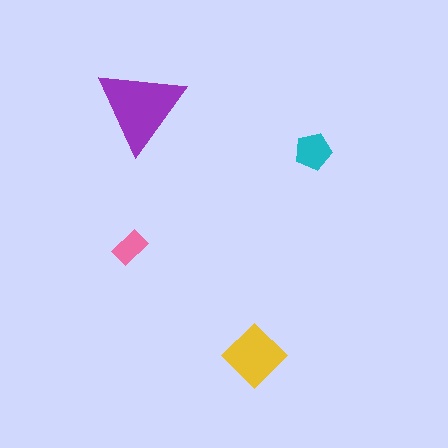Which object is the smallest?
The pink rectangle.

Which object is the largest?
The purple triangle.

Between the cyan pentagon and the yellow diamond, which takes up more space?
The yellow diamond.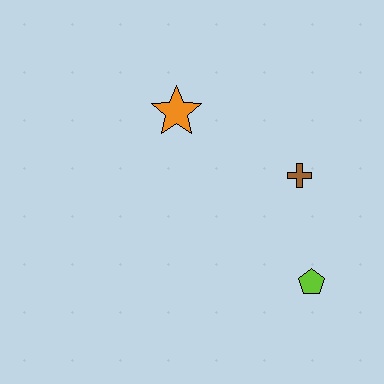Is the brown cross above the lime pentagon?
Yes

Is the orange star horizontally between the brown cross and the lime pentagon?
No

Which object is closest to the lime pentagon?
The brown cross is closest to the lime pentagon.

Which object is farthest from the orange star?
The lime pentagon is farthest from the orange star.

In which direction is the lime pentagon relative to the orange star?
The lime pentagon is below the orange star.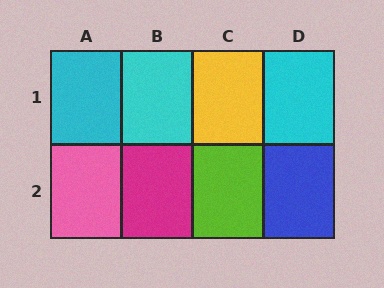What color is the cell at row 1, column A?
Cyan.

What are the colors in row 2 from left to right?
Pink, magenta, lime, blue.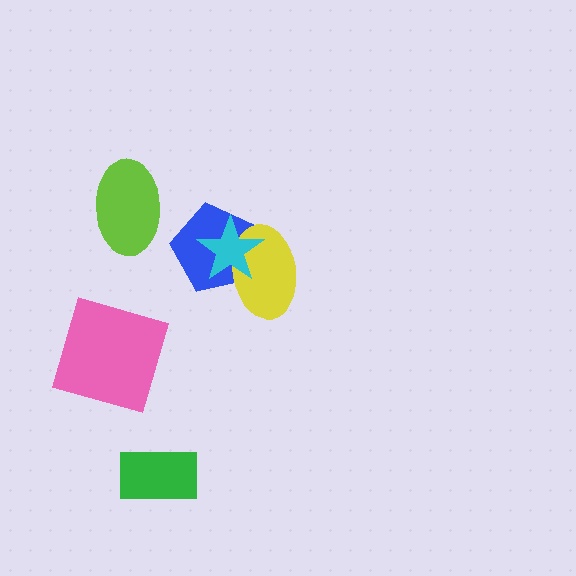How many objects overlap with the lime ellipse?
0 objects overlap with the lime ellipse.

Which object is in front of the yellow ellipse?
The cyan star is in front of the yellow ellipse.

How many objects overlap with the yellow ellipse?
2 objects overlap with the yellow ellipse.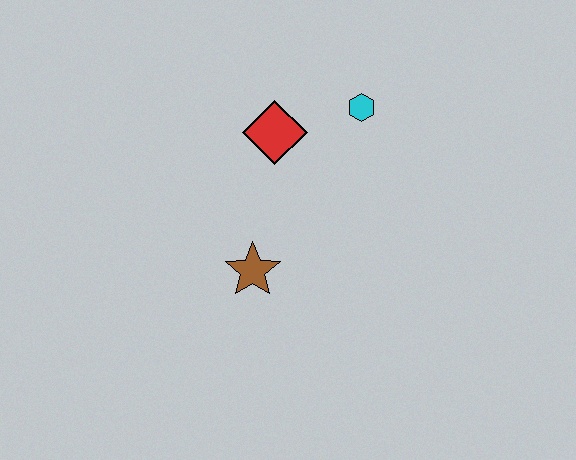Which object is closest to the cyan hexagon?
The red diamond is closest to the cyan hexagon.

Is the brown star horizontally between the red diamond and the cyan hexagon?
No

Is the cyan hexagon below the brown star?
No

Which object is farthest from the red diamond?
The brown star is farthest from the red diamond.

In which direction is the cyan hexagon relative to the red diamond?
The cyan hexagon is to the right of the red diamond.